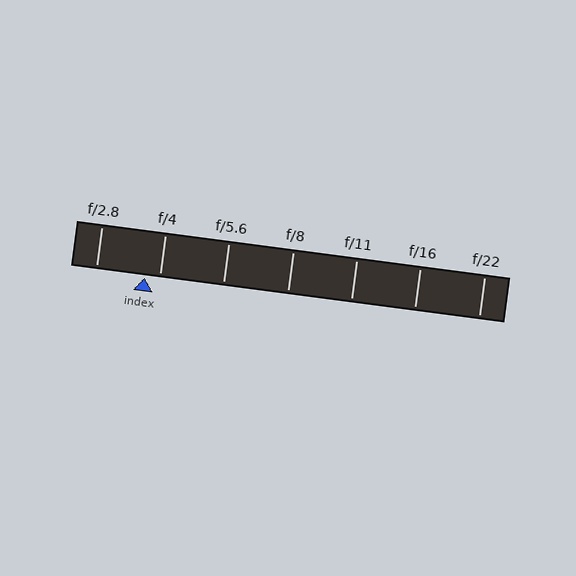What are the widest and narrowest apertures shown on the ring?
The widest aperture shown is f/2.8 and the narrowest is f/22.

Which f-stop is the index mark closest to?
The index mark is closest to f/4.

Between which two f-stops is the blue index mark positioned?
The index mark is between f/2.8 and f/4.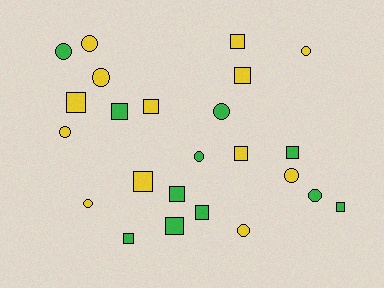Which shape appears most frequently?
Square, with 13 objects.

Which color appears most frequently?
Yellow, with 13 objects.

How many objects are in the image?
There are 24 objects.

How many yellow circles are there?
There are 7 yellow circles.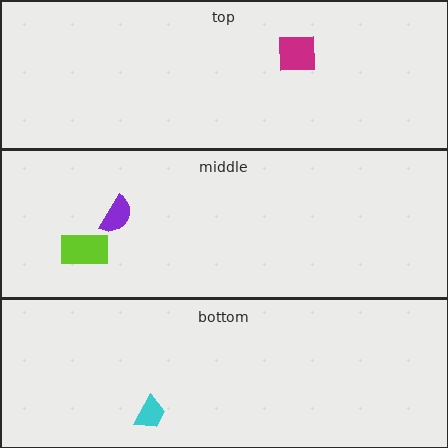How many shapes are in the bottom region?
1.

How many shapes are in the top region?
1.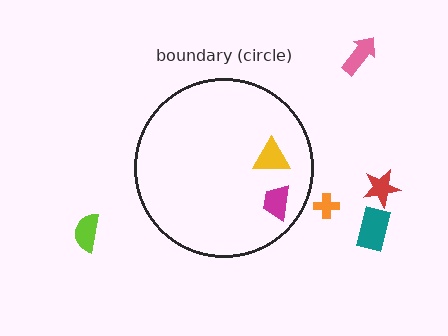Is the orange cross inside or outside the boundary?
Outside.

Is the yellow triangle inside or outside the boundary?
Inside.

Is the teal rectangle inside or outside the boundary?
Outside.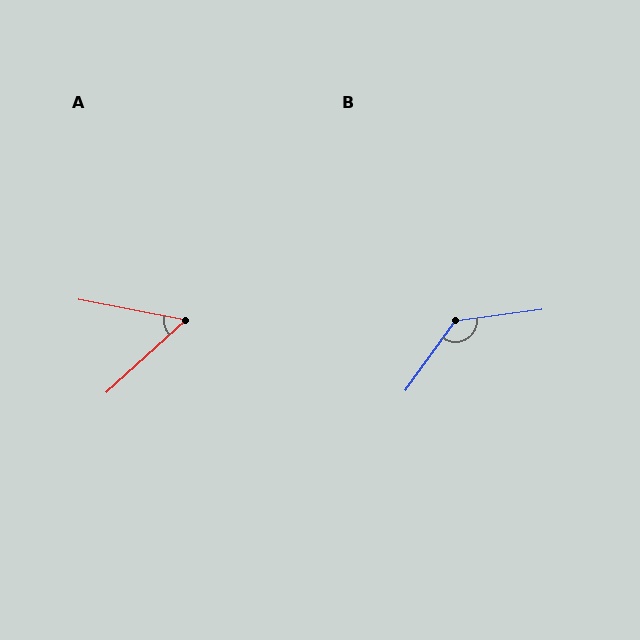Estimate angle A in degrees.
Approximately 53 degrees.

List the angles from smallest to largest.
A (53°), B (133°).